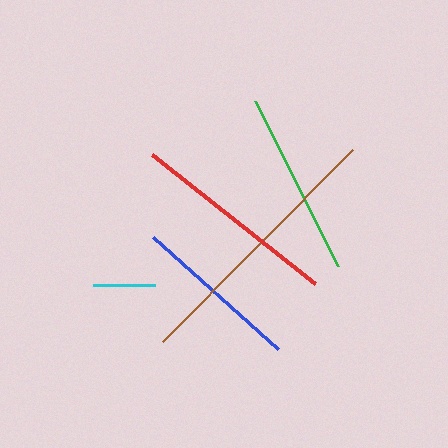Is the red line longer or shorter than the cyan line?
The red line is longer than the cyan line.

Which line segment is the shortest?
The cyan line is the shortest at approximately 62 pixels.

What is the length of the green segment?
The green segment is approximately 185 pixels long.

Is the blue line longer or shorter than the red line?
The red line is longer than the blue line.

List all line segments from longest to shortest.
From longest to shortest: brown, red, green, blue, cyan.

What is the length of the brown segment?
The brown segment is approximately 270 pixels long.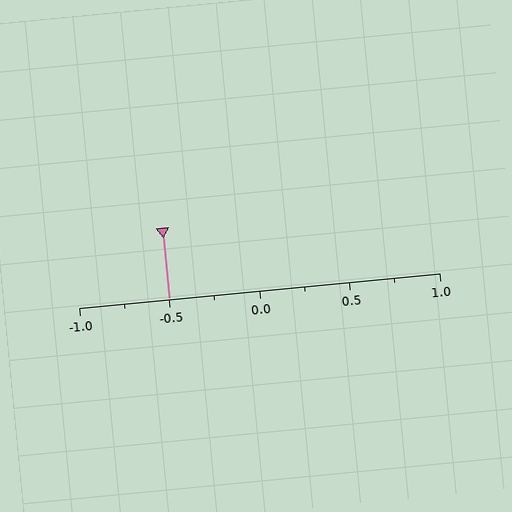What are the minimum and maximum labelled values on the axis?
The axis runs from -1.0 to 1.0.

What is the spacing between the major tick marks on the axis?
The major ticks are spaced 0.5 apart.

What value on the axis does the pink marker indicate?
The marker indicates approximately -0.5.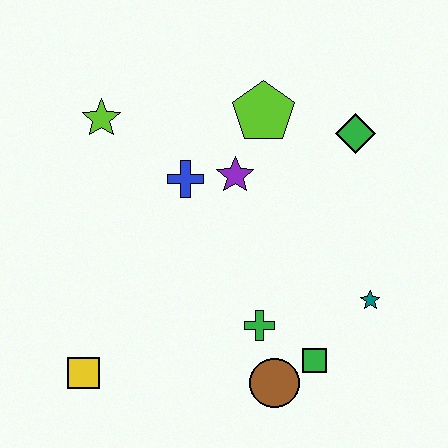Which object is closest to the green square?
The brown circle is closest to the green square.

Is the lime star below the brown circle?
No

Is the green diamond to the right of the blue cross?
Yes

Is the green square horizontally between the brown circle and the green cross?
No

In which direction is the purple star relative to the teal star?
The purple star is to the left of the teal star.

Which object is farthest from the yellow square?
The green diamond is farthest from the yellow square.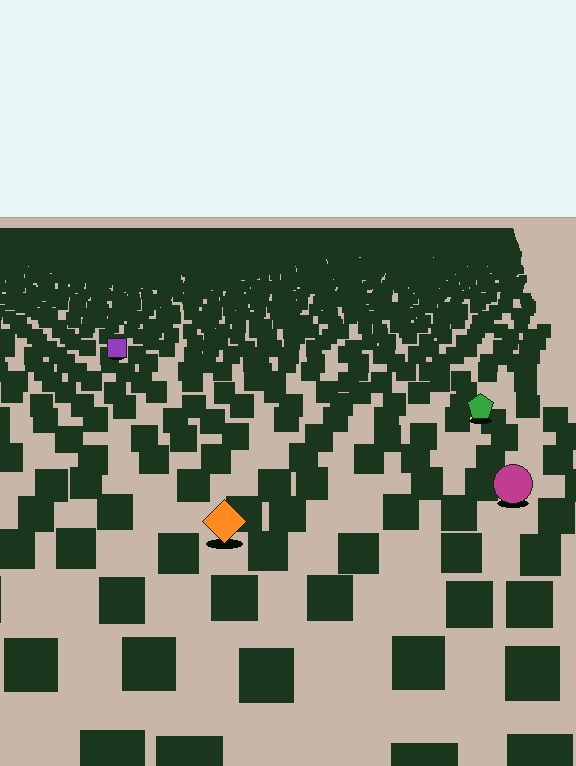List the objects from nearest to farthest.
From nearest to farthest: the orange diamond, the magenta circle, the green pentagon, the purple square.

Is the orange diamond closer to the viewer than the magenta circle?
Yes. The orange diamond is closer — you can tell from the texture gradient: the ground texture is coarser near it.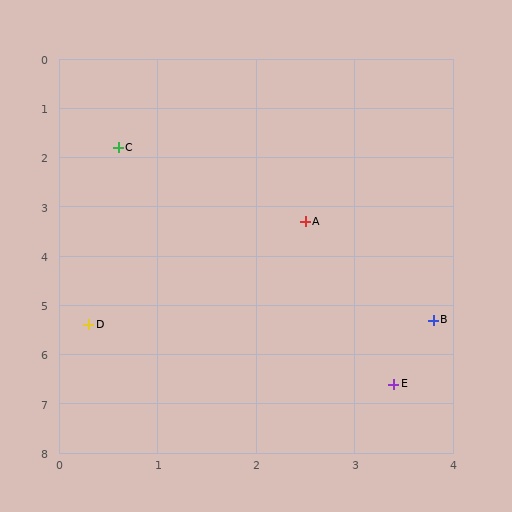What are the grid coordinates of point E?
Point E is at approximately (3.4, 6.6).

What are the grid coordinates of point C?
Point C is at approximately (0.6, 1.8).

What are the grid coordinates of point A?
Point A is at approximately (2.5, 3.3).